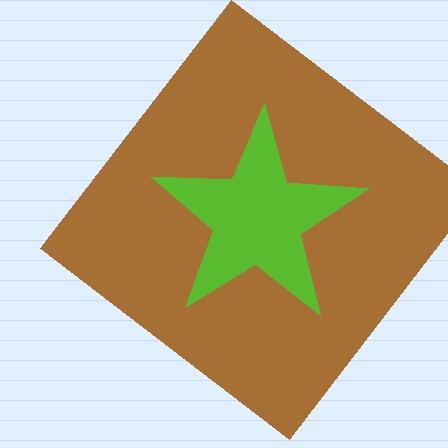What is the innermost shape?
The lime star.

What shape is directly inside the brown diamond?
The lime star.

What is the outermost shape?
The brown diamond.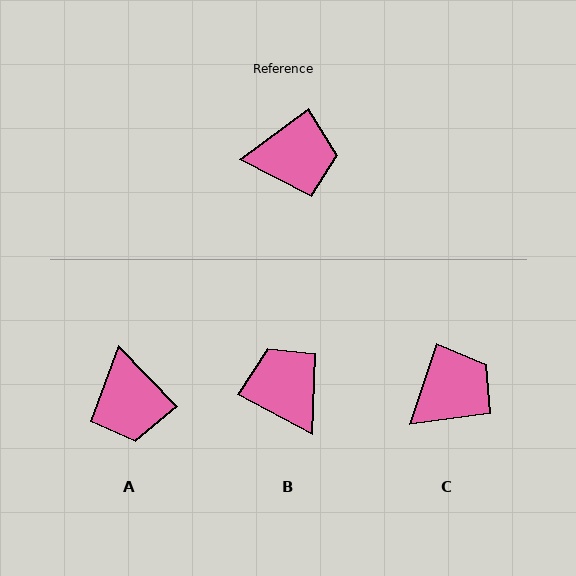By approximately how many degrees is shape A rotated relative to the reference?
Approximately 82 degrees clockwise.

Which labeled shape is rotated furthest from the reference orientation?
B, about 115 degrees away.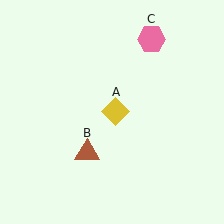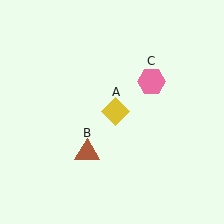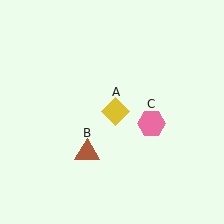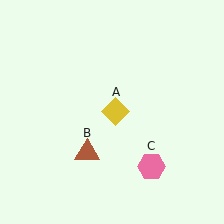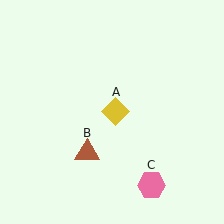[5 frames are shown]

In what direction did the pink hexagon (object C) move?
The pink hexagon (object C) moved down.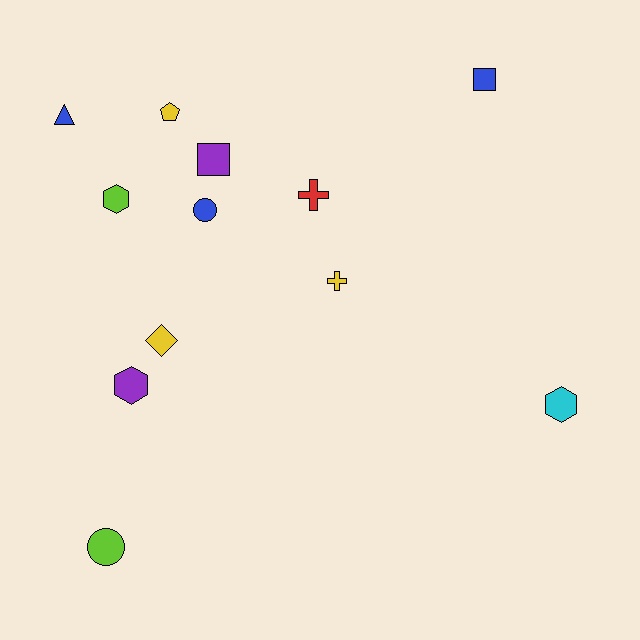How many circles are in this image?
There are 2 circles.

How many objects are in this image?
There are 12 objects.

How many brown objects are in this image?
There are no brown objects.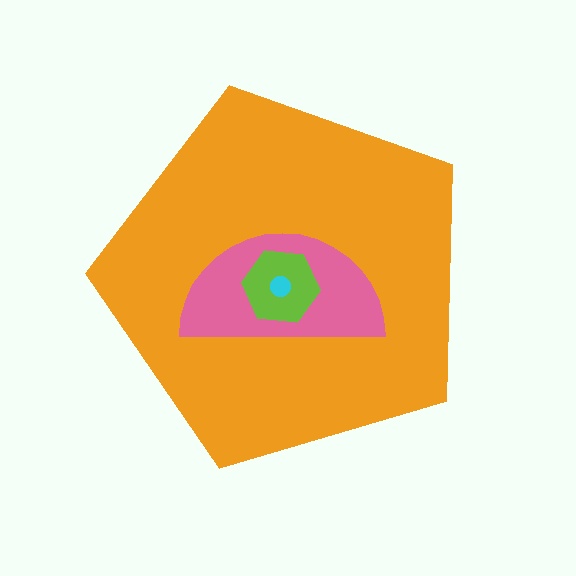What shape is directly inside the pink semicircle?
The lime hexagon.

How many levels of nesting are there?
4.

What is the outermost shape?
The orange pentagon.